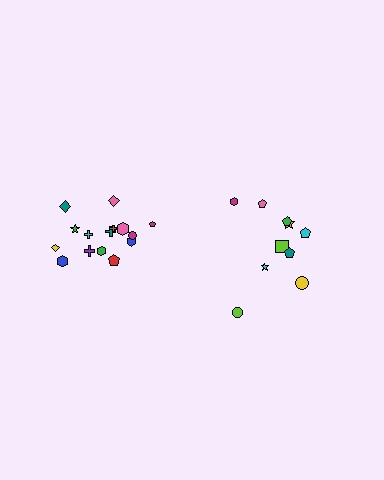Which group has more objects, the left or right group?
The left group.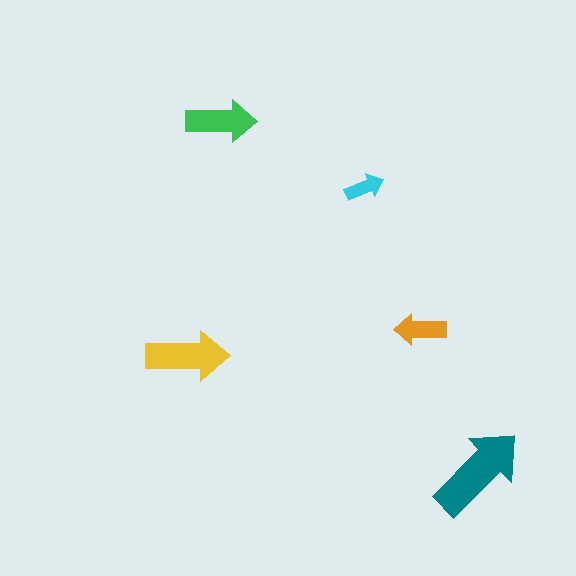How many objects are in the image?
There are 5 objects in the image.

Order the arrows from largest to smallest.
the teal one, the yellow one, the green one, the orange one, the cyan one.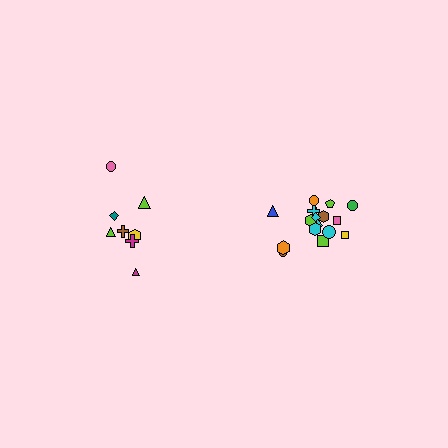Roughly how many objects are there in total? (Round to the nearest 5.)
Roughly 25 objects in total.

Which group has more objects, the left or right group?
The right group.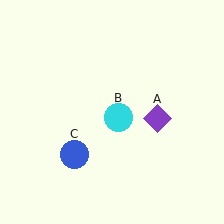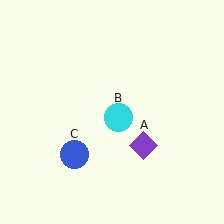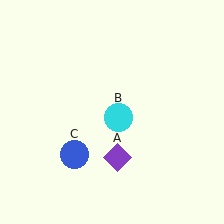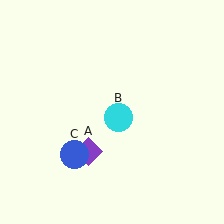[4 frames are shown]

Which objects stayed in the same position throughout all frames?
Cyan circle (object B) and blue circle (object C) remained stationary.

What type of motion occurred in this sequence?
The purple diamond (object A) rotated clockwise around the center of the scene.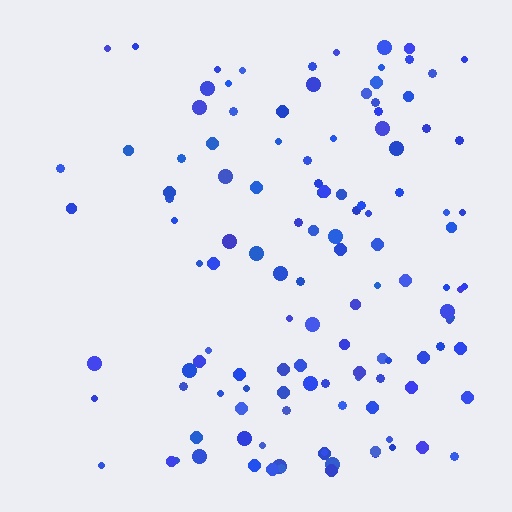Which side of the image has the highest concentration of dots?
The right.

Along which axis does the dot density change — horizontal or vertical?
Horizontal.